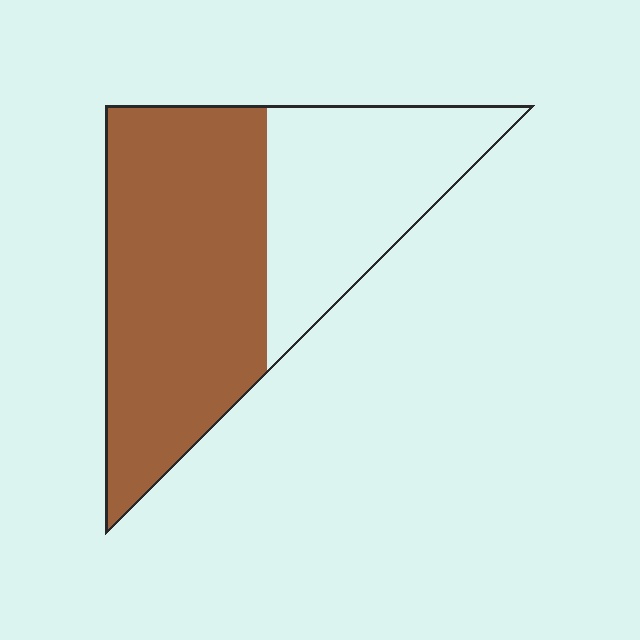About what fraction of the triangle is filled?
About three fifths (3/5).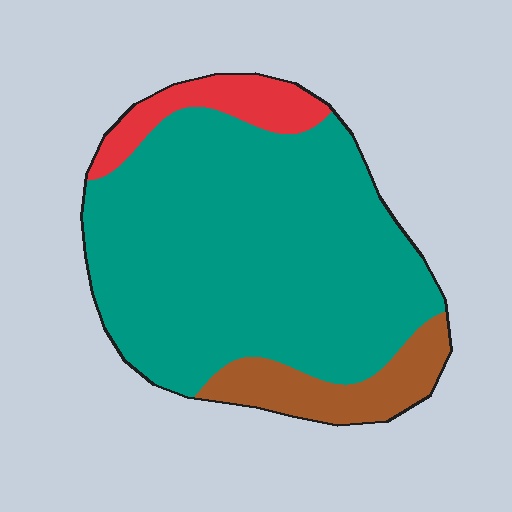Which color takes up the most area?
Teal, at roughly 80%.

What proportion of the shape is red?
Red covers around 10% of the shape.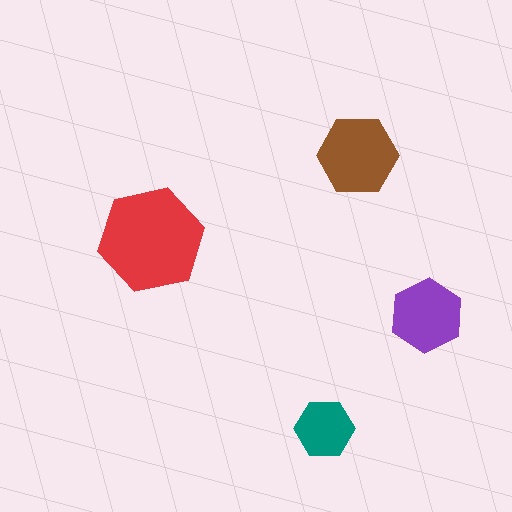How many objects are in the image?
There are 4 objects in the image.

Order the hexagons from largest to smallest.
the red one, the brown one, the purple one, the teal one.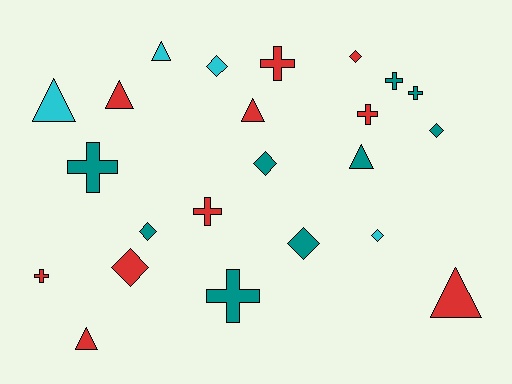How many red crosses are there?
There are 4 red crosses.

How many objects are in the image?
There are 23 objects.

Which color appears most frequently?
Red, with 10 objects.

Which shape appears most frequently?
Cross, with 8 objects.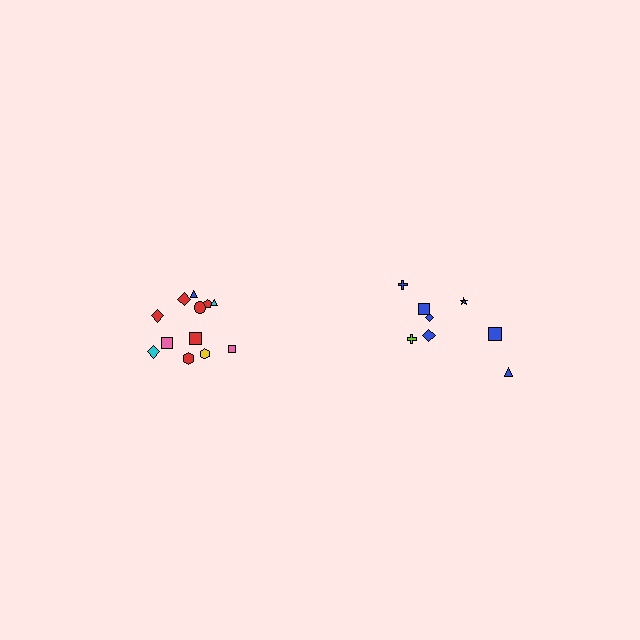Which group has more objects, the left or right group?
The left group.